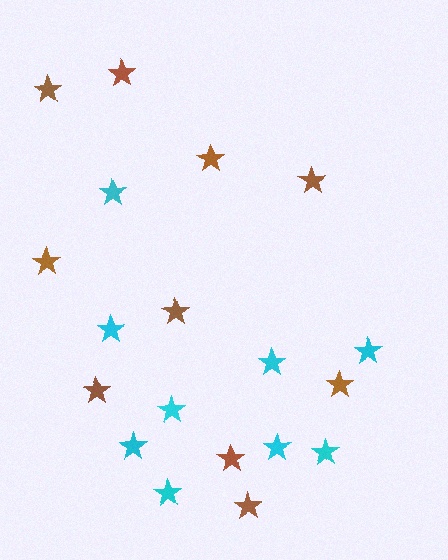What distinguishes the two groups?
There are 2 groups: one group of cyan stars (9) and one group of brown stars (10).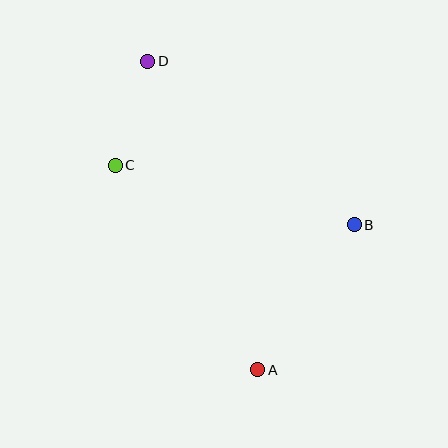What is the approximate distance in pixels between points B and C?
The distance between B and C is approximately 246 pixels.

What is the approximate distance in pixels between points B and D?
The distance between B and D is approximately 264 pixels.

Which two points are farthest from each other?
Points A and D are farthest from each other.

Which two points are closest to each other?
Points C and D are closest to each other.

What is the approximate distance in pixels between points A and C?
The distance between A and C is approximately 249 pixels.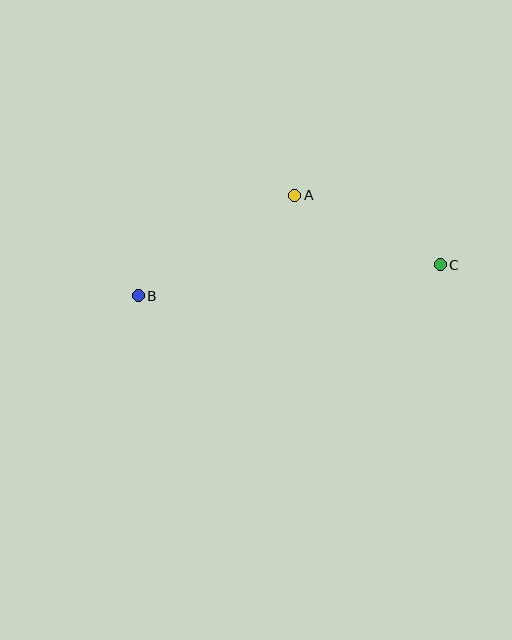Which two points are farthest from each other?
Points B and C are farthest from each other.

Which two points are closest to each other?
Points A and C are closest to each other.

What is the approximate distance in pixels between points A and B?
The distance between A and B is approximately 186 pixels.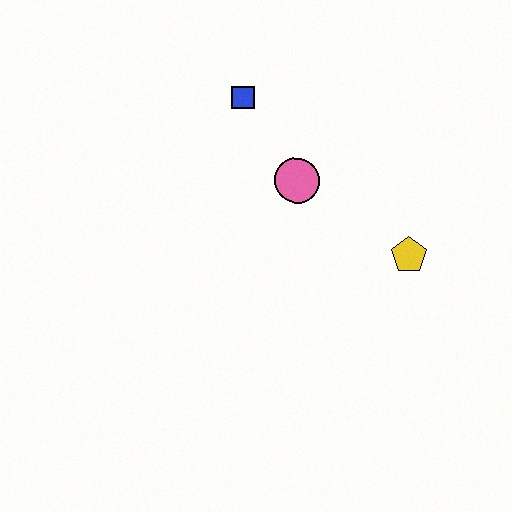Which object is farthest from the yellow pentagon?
The blue square is farthest from the yellow pentagon.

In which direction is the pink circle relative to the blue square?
The pink circle is below the blue square.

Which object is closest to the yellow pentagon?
The pink circle is closest to the yellow pentagon.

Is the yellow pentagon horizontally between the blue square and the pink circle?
No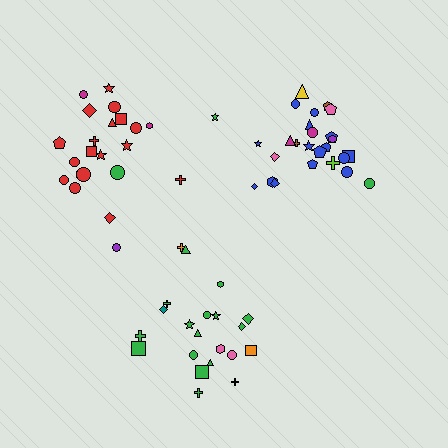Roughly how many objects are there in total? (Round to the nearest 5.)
Roughly 70 objects in total.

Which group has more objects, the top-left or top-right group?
The top-right group.